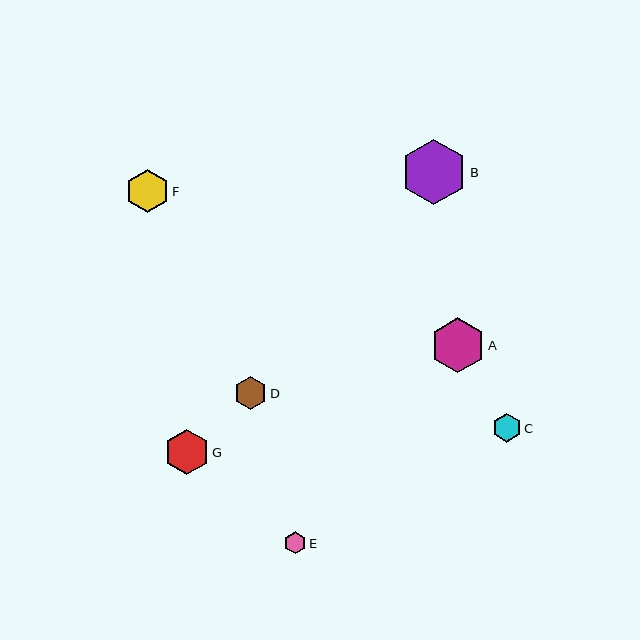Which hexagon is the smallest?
Hexagon E is the smallest with a size of approximately 22 pixels.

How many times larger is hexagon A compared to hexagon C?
Hexagon A is approximately 1.9 times the size of hexagon C.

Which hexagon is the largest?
Hexagon B is the largest with a size of approximately 66 pixels.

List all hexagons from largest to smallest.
From largest to smallest: B, A, G, F, D, C, E.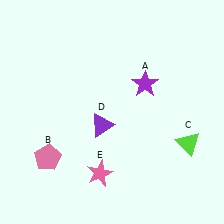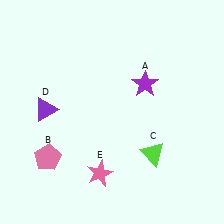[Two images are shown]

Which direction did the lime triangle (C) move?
The lime triangle (C) moved left.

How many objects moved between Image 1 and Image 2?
2 objects moved between the two images.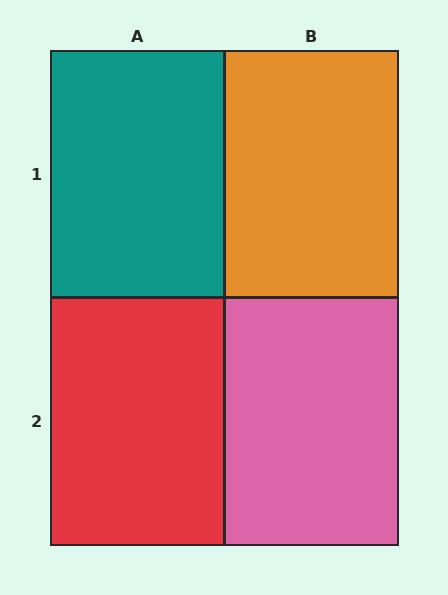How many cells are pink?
1 cell is pink.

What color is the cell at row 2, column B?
Pink.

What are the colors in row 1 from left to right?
Teal, orange.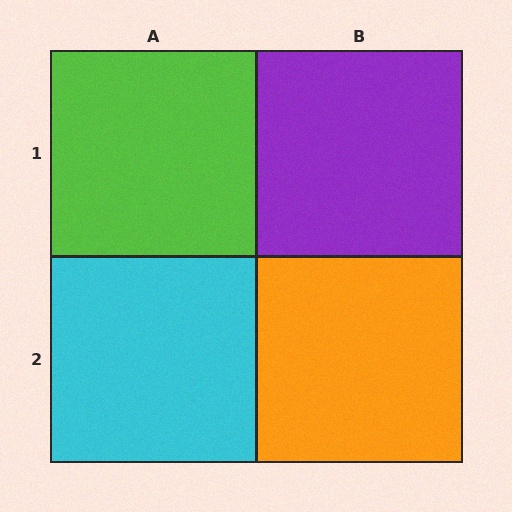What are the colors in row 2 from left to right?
Cyan, orange.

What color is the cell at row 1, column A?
Lime.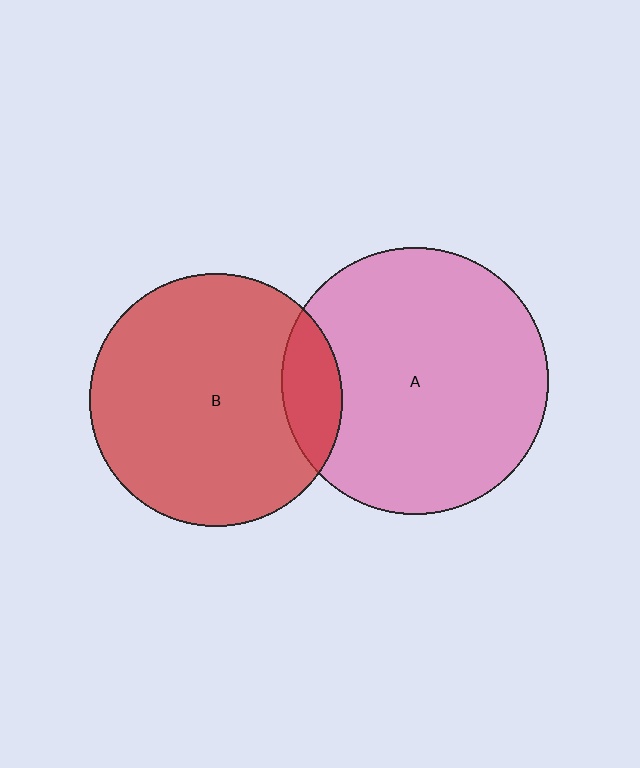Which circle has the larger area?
Circle A (pink).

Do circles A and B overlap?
Yes.